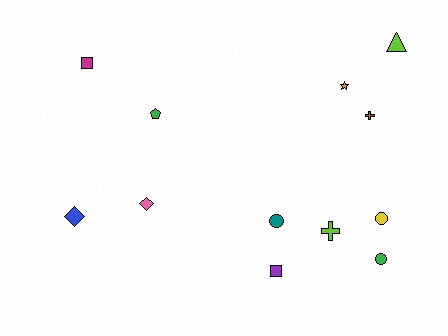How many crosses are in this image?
There are 2 crosses.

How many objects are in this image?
There are 12 objects.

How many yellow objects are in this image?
There is 1 yellow object.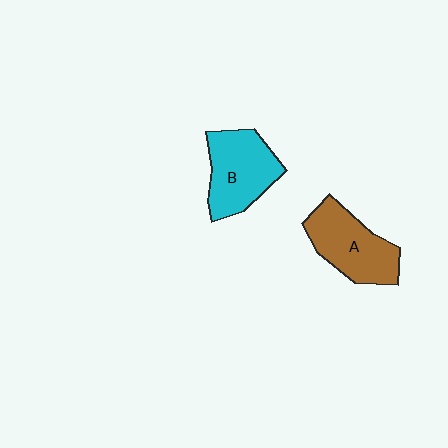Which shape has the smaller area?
Shape B (cyan).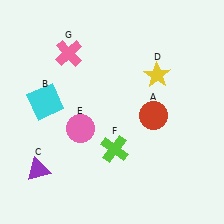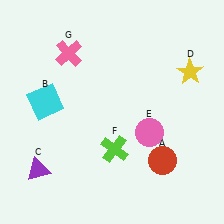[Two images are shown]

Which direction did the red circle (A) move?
The red circle (A) moved down.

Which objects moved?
The objects that moved are: the red circle (A), the yellow star (D), the pink circle (E).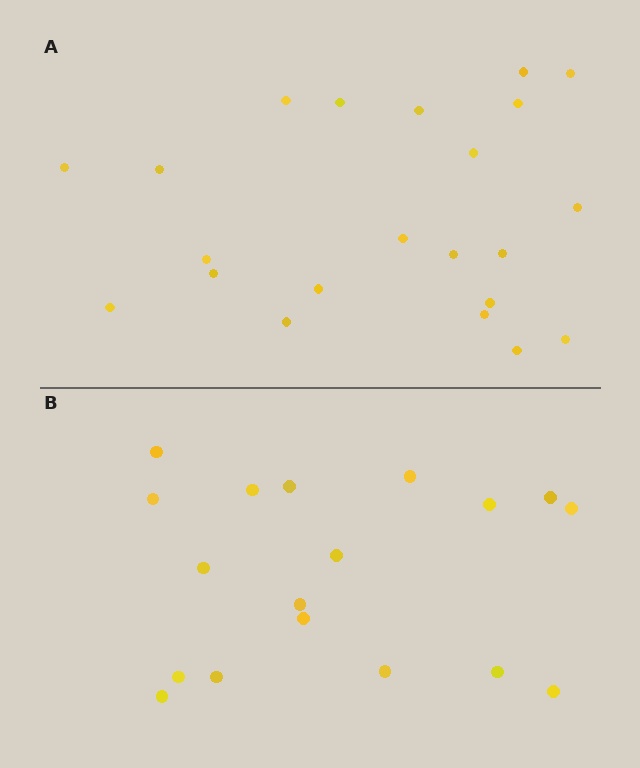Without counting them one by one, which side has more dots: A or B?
Region A (the top region) has more dots.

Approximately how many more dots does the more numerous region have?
Region A has about 4 more dots than region B.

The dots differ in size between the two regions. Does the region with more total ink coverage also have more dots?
No. Region B has more total ink coverage because its dots are larger, but region A actually contains more individual dots. Total area can be misleading — the number of items is what matters here.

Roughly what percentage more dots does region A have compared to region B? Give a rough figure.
About 20% more.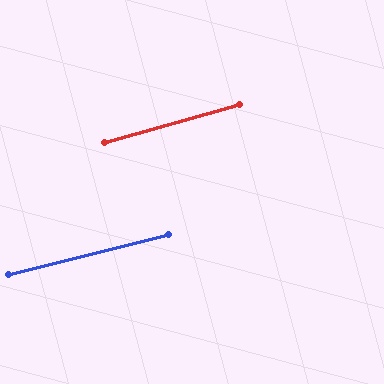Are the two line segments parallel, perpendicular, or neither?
Parallel — their directions differ by only 1.7°.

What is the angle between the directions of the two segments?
Approximately 2 degrees.